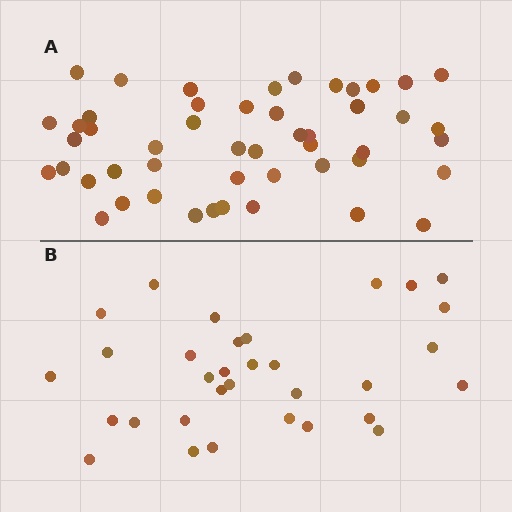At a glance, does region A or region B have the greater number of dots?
Region A (the top region) has more dots.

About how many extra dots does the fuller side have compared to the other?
Region A has approximately 15 more dots than region B.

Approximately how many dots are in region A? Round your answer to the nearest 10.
About 50 dots. (The exact count is 49, which rounds to 50.)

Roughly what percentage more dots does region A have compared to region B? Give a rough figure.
About 55% more.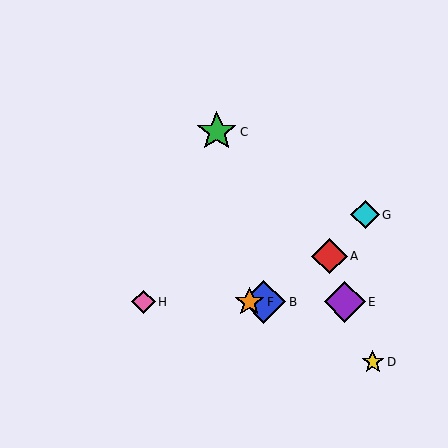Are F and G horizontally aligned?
No, F is at y≈302 and G is at y≈215.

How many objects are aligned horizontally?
4 objects (B, E, F, H) are aligned horizontally.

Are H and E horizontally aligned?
Yes, both are at y≈302.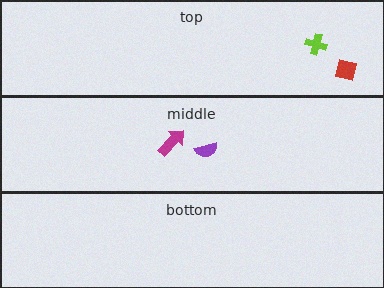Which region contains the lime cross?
The top region.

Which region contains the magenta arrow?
The middle region.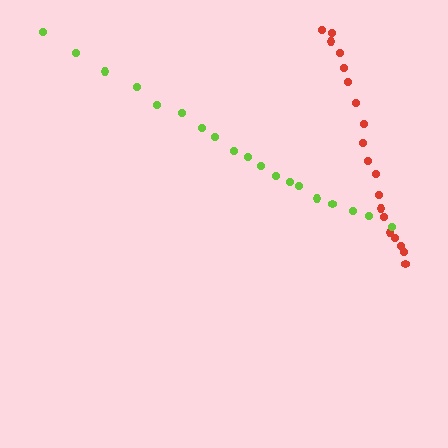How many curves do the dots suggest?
There are 2 distinct paths.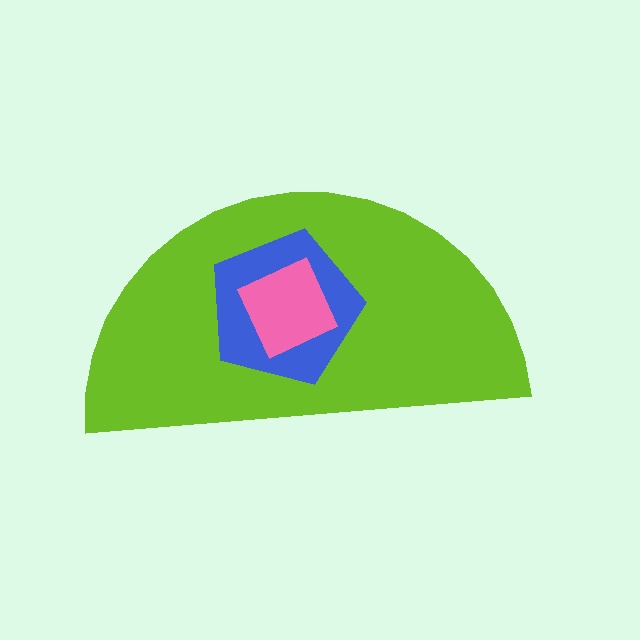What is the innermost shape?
The pink square.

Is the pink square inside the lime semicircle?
Yes.